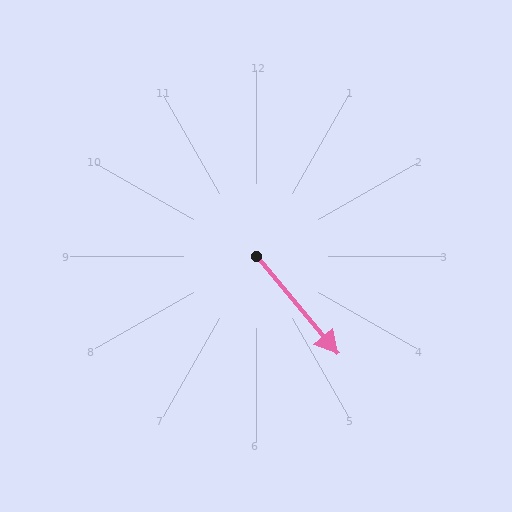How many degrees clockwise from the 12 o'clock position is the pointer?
Approximately 140 degrees.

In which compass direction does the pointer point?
Southeast.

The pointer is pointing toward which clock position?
Roughly 5 o'clock.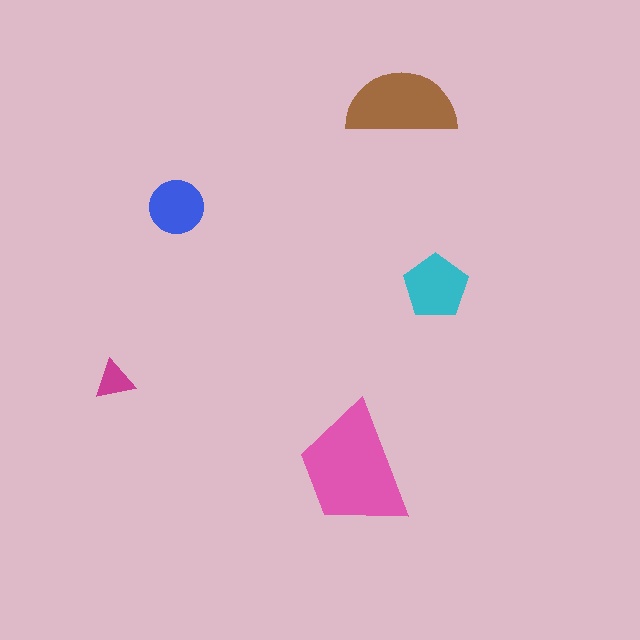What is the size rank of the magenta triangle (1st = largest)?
5th.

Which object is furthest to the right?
The cyan pentagon is rightmost.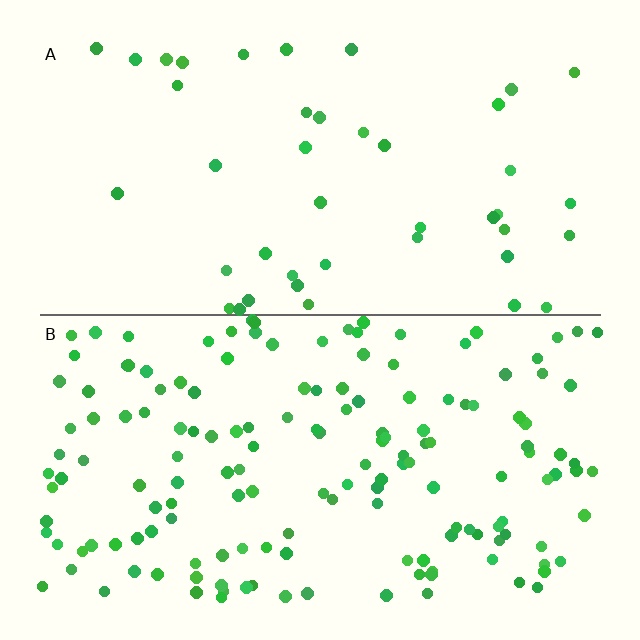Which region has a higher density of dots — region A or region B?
B (the bottom).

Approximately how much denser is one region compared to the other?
Approximately 3.7× — region B over region A.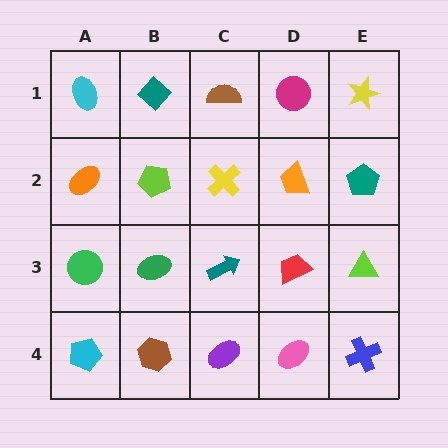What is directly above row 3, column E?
A teal pentagon.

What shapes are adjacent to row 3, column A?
An orange ellipse (row 2, column A), a cyan pentagon (row 4, column A), a green ellipse (row 3, column B).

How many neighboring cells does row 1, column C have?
3.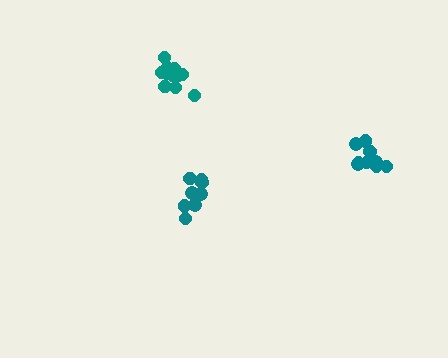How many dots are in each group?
Group 1: 9 dots, Group 2: 8 dots, Group 3: 12 dots (29 total).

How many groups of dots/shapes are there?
There are 3 groups.